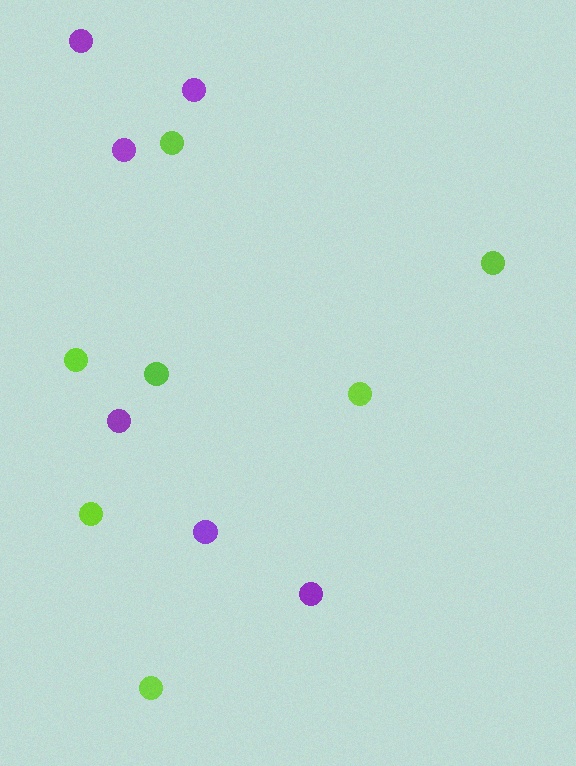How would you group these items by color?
There are 2 groups: one group of purple circles (6) and one group of lime circles (7).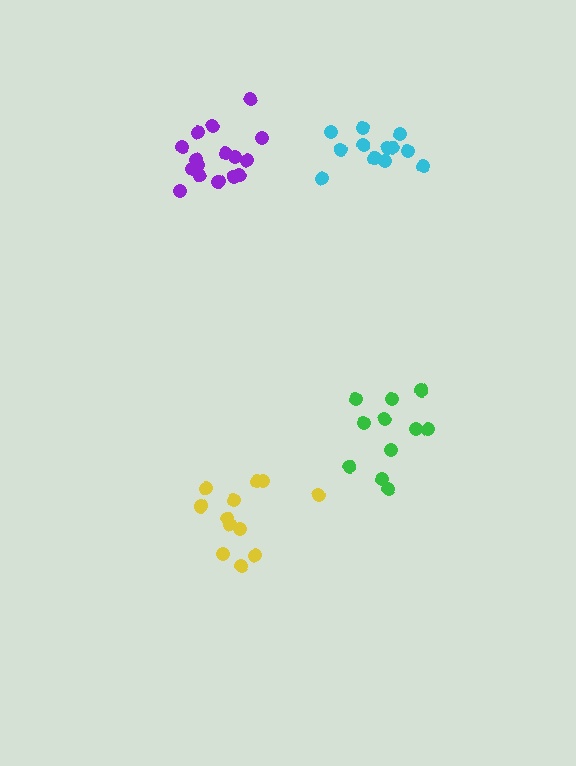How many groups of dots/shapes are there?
There are 4 groups.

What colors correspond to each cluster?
The clusters are colored: yellow, purple, cyan, green.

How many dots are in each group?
Group 1: 12 dots, Group 2: 16 dots, Group 3: 12 dots, Group 4: 11 dots (51 total).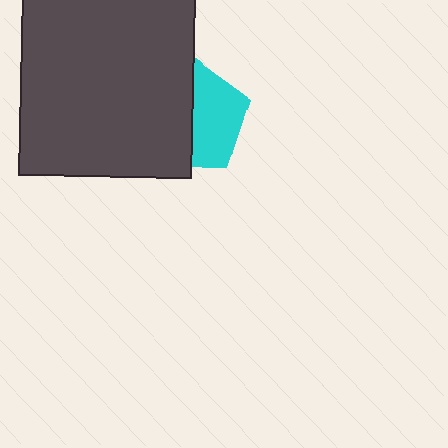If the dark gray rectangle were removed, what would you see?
You would see the complete cyan pentagon.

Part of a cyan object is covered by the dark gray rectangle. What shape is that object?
It is a pentagon.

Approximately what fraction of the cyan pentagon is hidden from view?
Roughly 52% of the cyan pentagon is hidden behind the dark gray rectangle.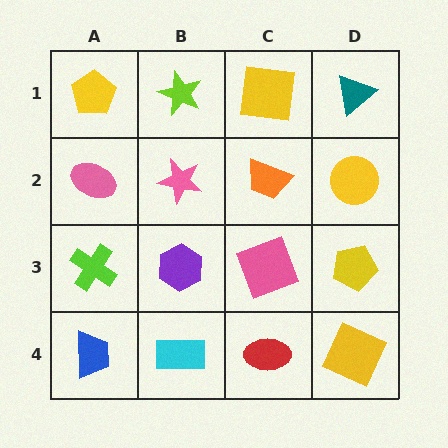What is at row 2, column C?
An orange trapezoid.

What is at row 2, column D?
A yellow circle.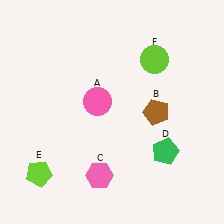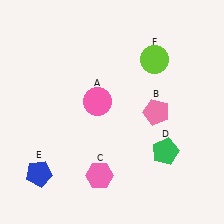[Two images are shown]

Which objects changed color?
B changed from brown to pink. E changed from lime to blue.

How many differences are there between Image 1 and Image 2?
There are 2 differences between the two images.